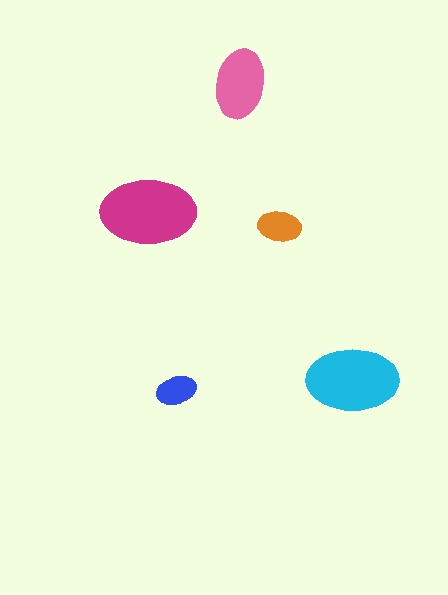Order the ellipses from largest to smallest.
the magenta one, the cyan one, the pink one, the orange one, the blue one.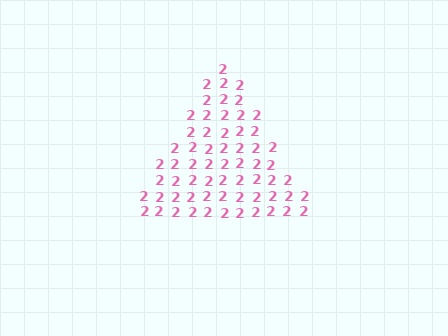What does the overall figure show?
The overall figure shows a triangle.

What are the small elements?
The small elements are digit 2's.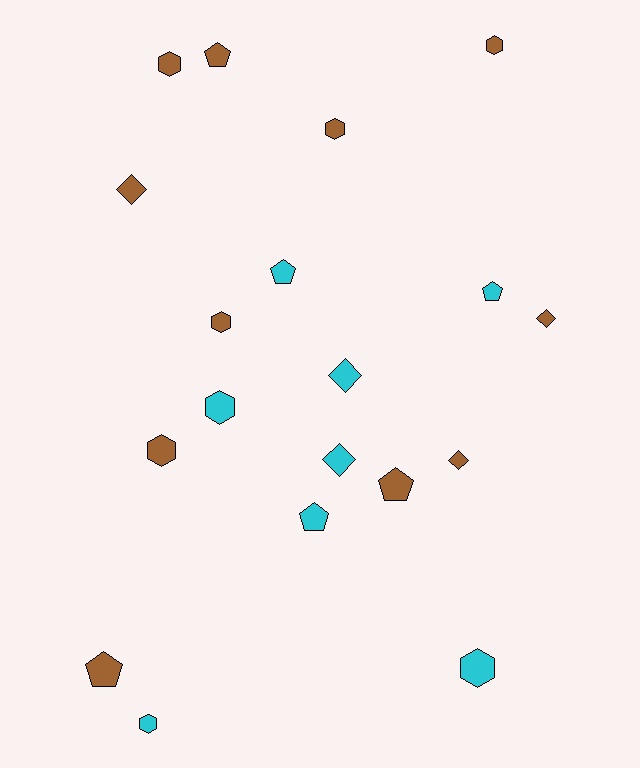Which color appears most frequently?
Brown, with 11 objects.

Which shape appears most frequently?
Hexagon, with 8 objects.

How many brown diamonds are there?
There are 3 brown diamonds.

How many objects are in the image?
There are 19 objects.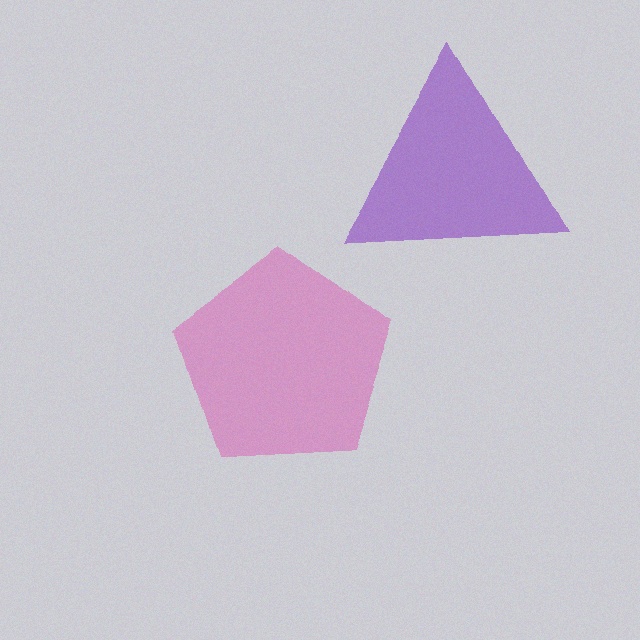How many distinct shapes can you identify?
There are 2 distinct shapes: a purple triangle, a pink pentagon.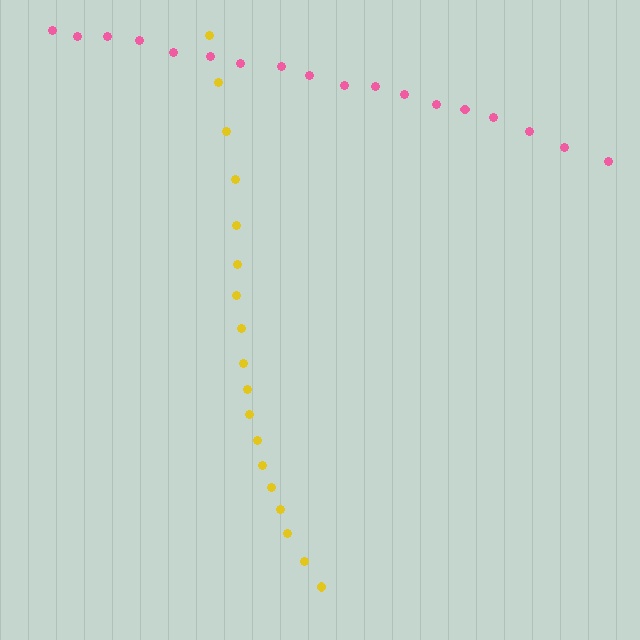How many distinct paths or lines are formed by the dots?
There are 2 distinct paths.